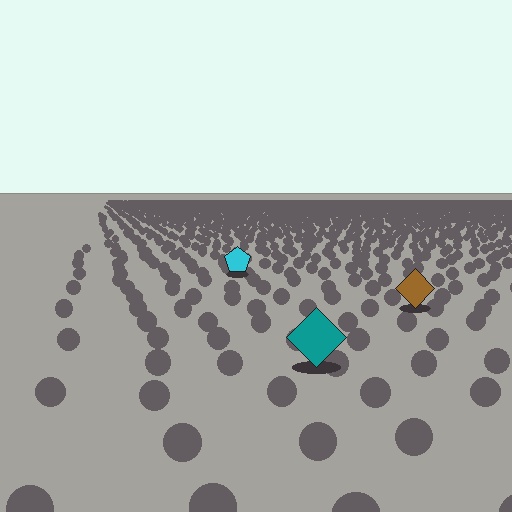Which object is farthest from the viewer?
The cyan pentagon is farthest from the viewer. It appears smaller and the ground texture around it is denser.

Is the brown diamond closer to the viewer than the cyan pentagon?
Yes. The brown diamond is closer — you can tell from the texture gradient: the ground texture is coarser near it.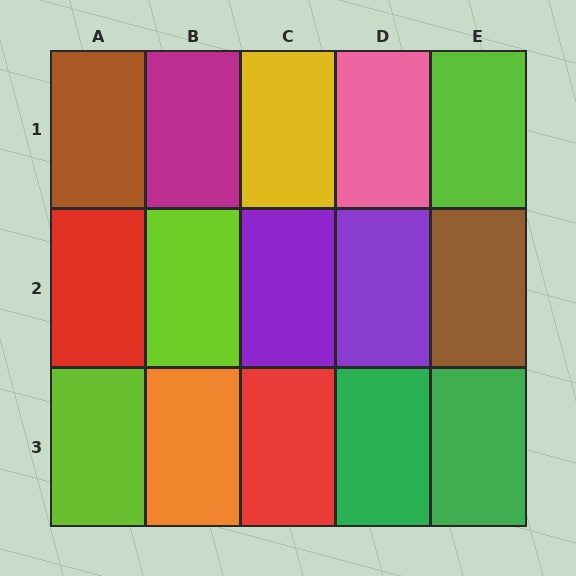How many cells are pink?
1 cell is pink.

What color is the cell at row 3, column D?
Green.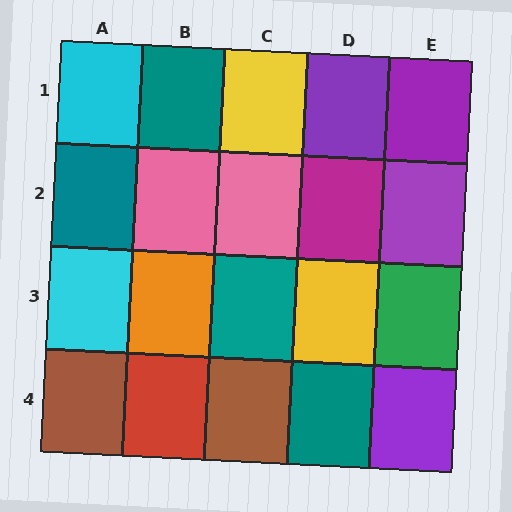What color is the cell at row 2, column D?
Magenta.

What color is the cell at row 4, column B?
Red.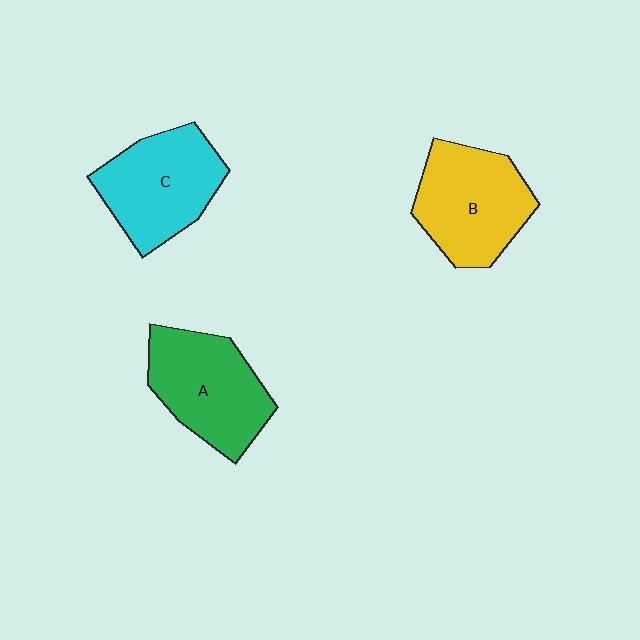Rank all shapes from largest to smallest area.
From largest to smallest: B (yellow), A (green), C (cyan).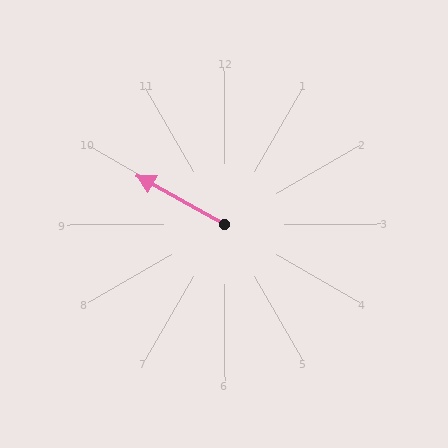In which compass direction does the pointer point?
Northwest.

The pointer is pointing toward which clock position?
Roughly 10 o'clock.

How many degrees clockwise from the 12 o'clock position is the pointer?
Approximately 299 degrees.